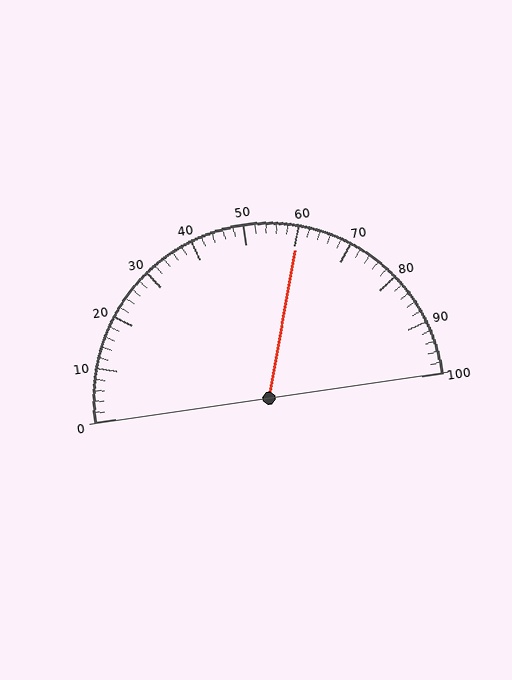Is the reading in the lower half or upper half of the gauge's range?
The reading is in the upper half of the range (0 to 100).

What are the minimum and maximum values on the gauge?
The gauge ranges from 0 to 100.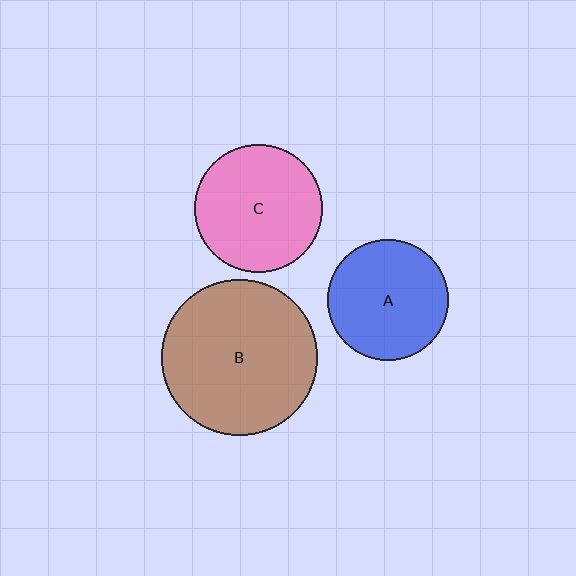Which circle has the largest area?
Circle B (brown).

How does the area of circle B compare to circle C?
Approximately 1.5 times.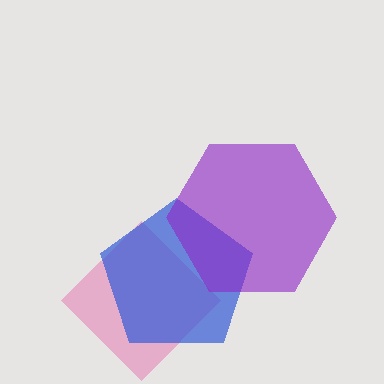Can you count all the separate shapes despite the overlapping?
Yes, there are 3 separate shapes.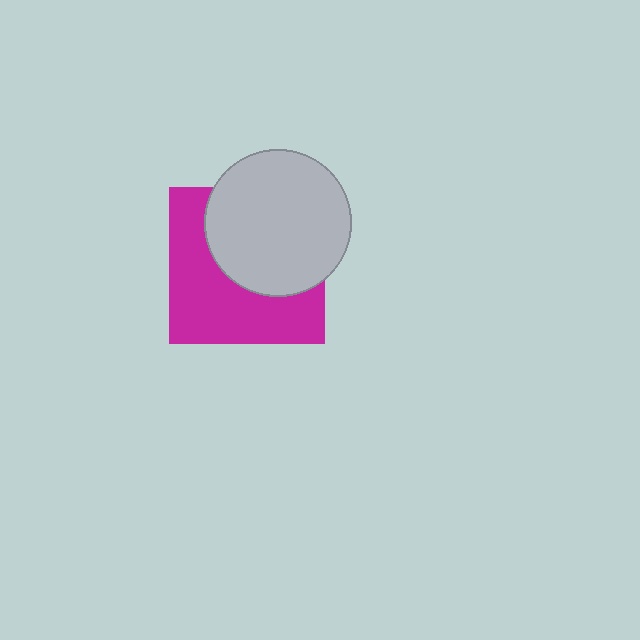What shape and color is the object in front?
The object in front is a light gray circle.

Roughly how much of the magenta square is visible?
About half of it is visible (roughly 52%).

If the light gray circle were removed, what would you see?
You would see the complete magenta square.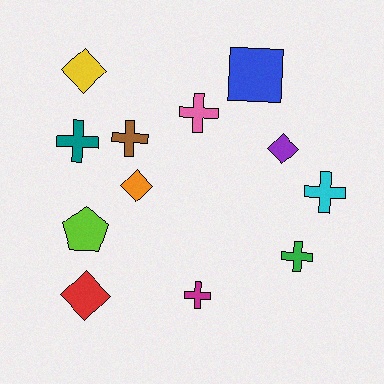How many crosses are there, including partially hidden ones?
There are 6 crosses.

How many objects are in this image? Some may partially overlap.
There are 12 objects.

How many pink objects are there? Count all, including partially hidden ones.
There is 1 pink object.